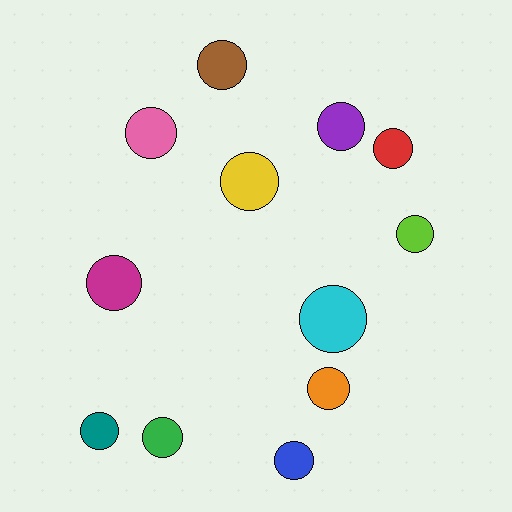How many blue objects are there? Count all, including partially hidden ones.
There is 1 blue object.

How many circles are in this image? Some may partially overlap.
There are 12 circles.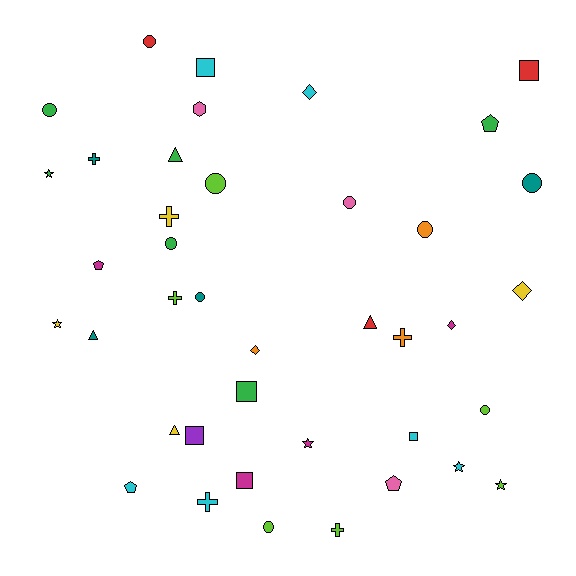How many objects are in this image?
There are 40 objects.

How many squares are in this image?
There are 6 squares.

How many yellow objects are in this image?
There are 4 yellow objects.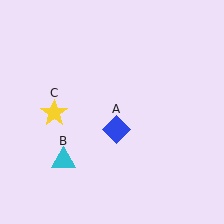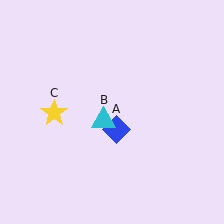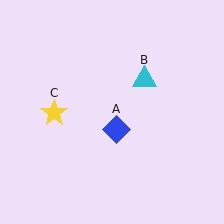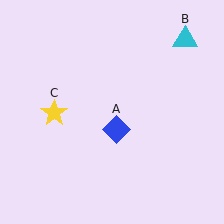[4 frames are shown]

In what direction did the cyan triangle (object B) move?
The cyan triangle (object B) moved up and to the right.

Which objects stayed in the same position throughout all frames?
Blue diamond (object A) and yellow star (object C) remained stationary.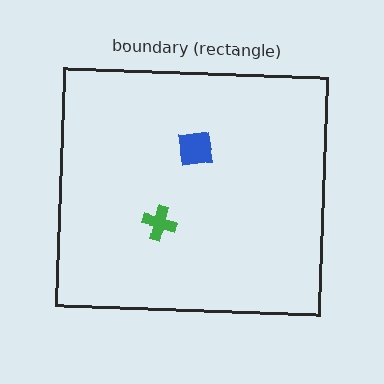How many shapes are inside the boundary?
2 inside, 0 outside.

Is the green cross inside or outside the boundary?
Inside.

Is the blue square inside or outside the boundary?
Inside.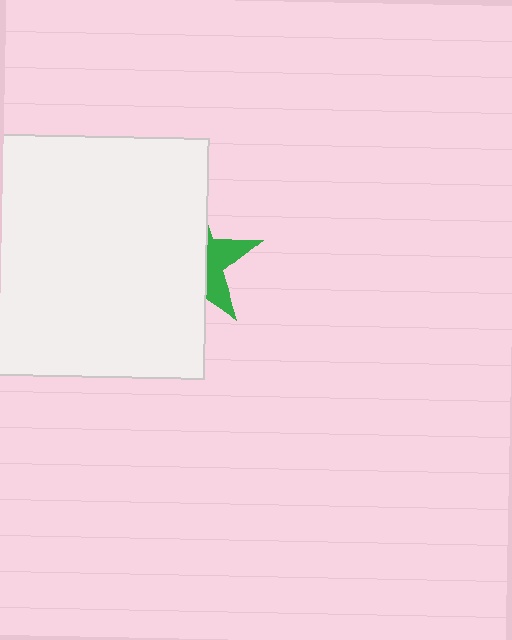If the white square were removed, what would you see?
You would see the complete green star.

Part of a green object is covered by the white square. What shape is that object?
It is a star.